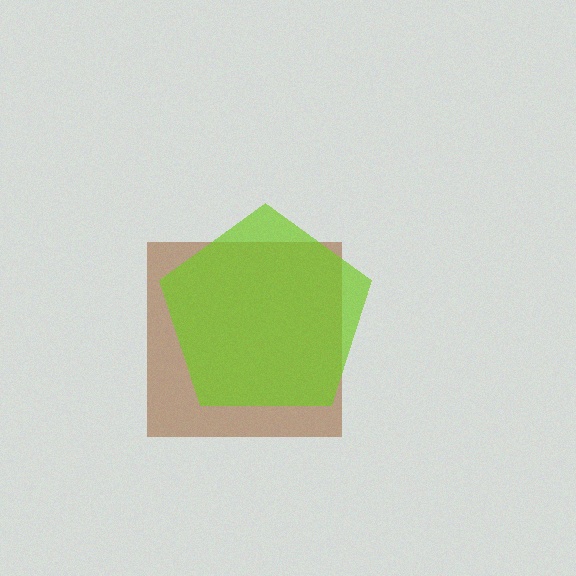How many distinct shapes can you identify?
There are 2 distinct shapes: a brown square, a lime pentagon.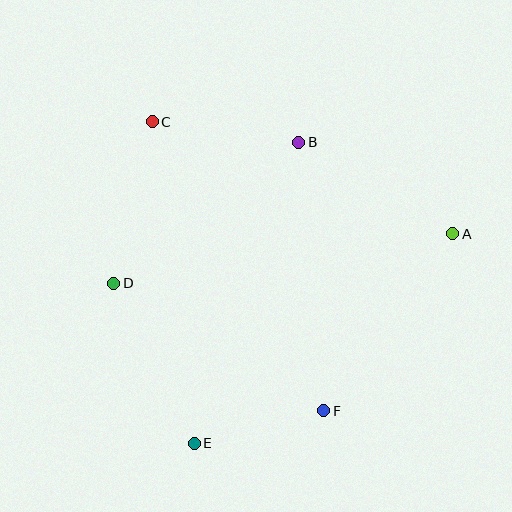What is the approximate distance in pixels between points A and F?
The distance between A and F is approximately 219 pixels.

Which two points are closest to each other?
Points E and F are closest to each other.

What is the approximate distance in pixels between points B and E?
The distance between B and E is approximately 319 pixels.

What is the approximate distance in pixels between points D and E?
The distance between D and E is approximately 179 pixels.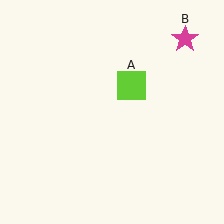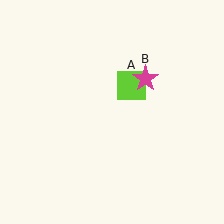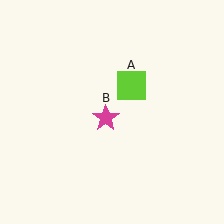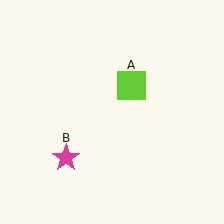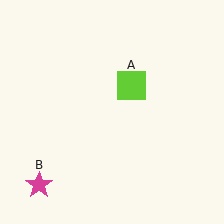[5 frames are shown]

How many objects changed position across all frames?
1 object changed position: magenta star (object B).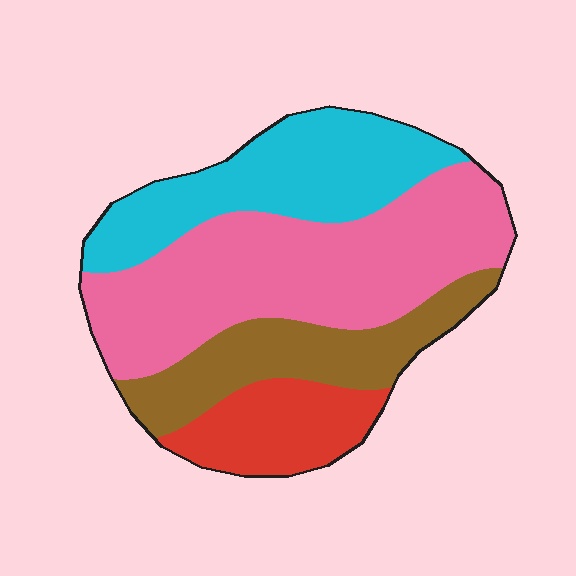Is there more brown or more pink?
Pink.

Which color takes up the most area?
Pink, at roughly 40%.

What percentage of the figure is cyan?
Cyan covers roughly 25% of the figure.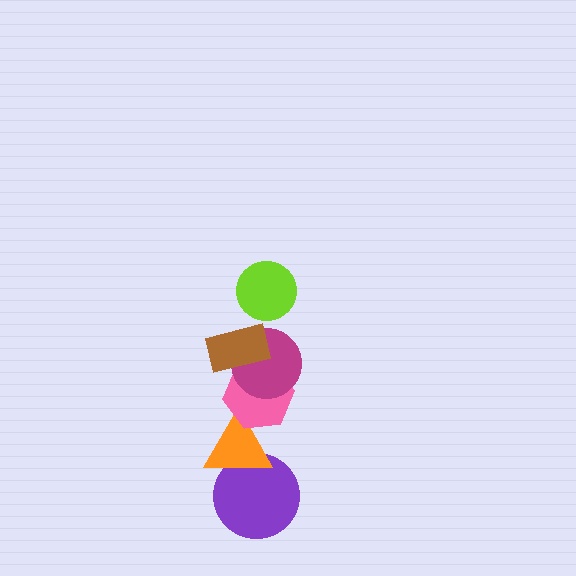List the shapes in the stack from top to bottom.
From top to bottom: the lime circle, the brown rectangle, the magenta circle, the pink hexagon, the orange triangle, the purple circle.